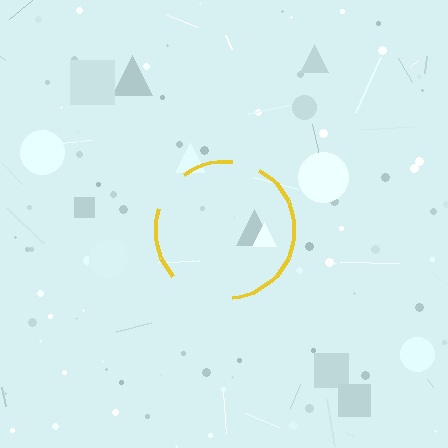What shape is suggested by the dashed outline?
The dashed outline suggests a circle.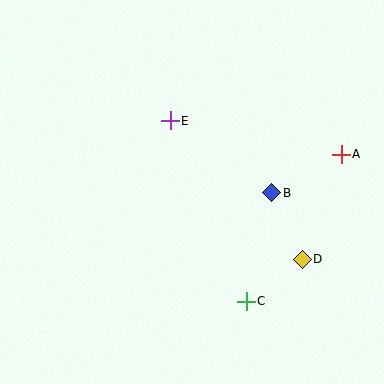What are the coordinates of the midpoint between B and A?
The midpoint between B and A is at (307, 174).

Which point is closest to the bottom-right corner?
Point D is closest to the bottom-right corner.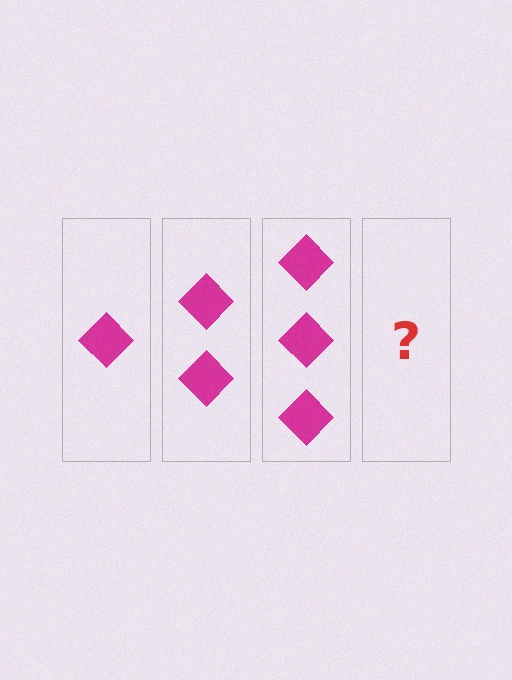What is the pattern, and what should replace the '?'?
The pattern is that each step adds one more diamond. The '?' should be 4 diamonds.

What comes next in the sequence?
The next element should be 4 diamonds.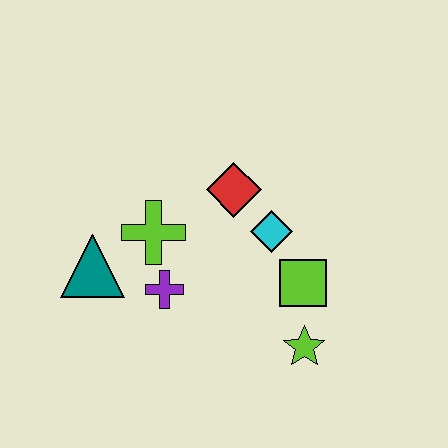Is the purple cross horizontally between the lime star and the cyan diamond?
No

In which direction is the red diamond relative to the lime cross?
The red diamond is to the right of the lime cross.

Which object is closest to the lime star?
The lime square is closest to the lime star.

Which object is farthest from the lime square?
The teal triangle is farthest from the lime square.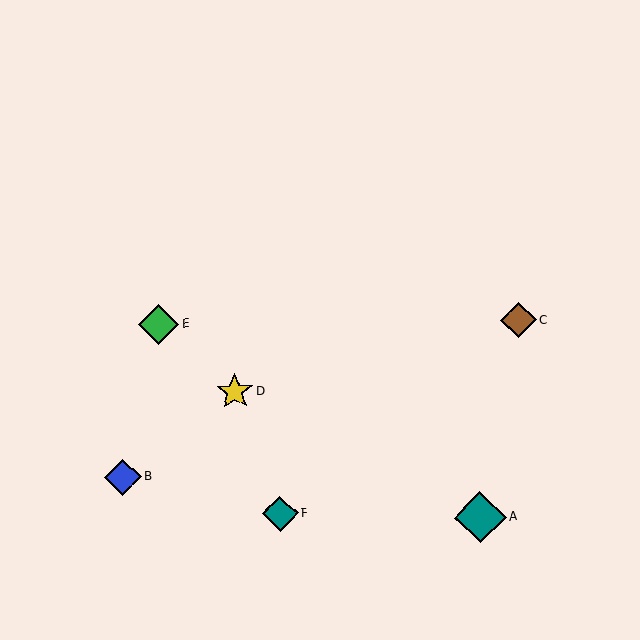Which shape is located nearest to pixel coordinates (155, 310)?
The green diamond (labeled E) at (159, 324) is nearest to that location.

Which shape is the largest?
The teal diamond (labeled A) is the largest.